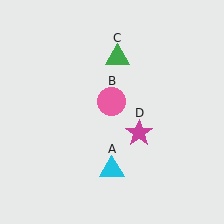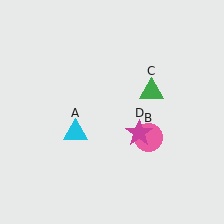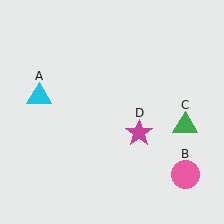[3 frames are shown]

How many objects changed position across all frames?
3 objects changed position: cyan triangle (object A), pink circle (object B), green triangle (object C).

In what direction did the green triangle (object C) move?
The green triangle (object C) moved down and to the right.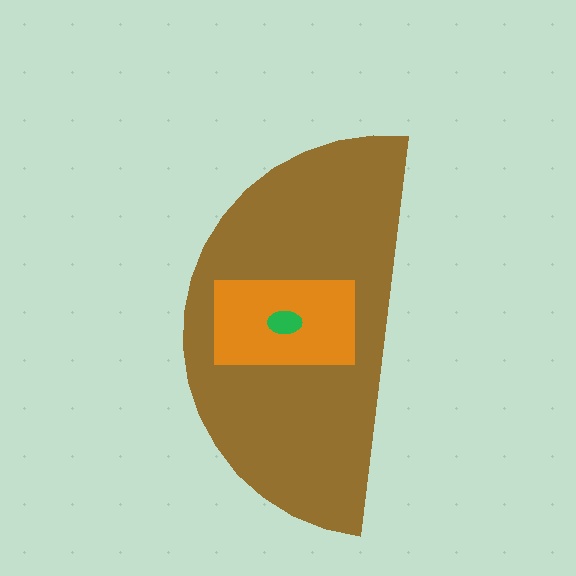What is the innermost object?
The green ellipse.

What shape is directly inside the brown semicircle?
The orange rectangle.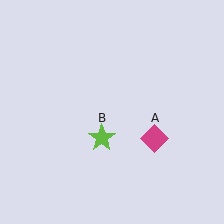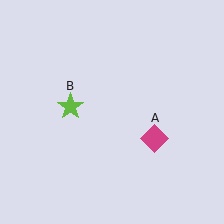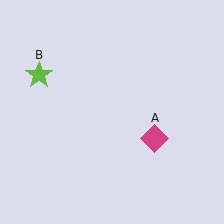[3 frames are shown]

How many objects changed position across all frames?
1 object changed position: lime star (object B).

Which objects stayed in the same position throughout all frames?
Magenta diamond (object A) remained stationary.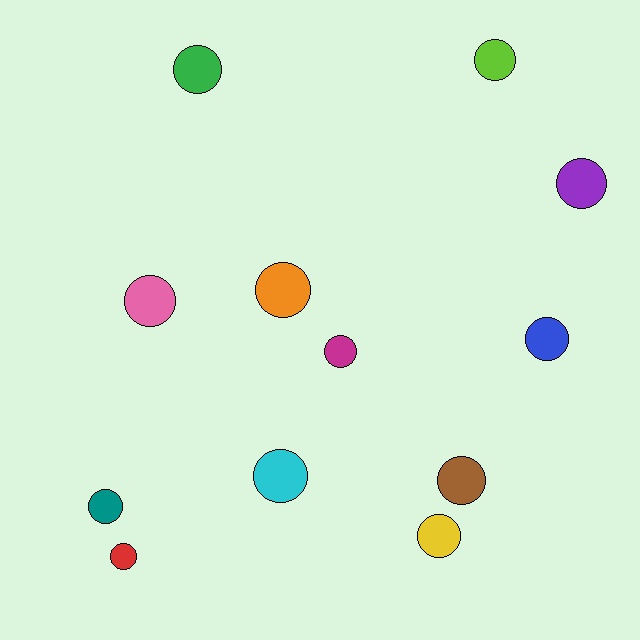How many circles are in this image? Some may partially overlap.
There are 12 circles.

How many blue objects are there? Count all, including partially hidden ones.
There is 1 blue object.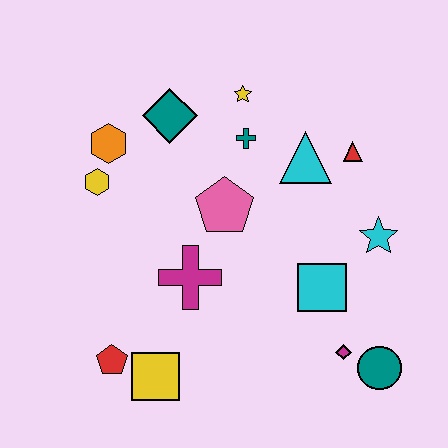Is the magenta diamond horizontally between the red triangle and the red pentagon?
Yes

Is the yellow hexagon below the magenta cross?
No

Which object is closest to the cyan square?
The magenta diamond is closest to the cyan square.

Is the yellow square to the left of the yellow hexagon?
No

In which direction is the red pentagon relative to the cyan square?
The red pentagon is to the left of the cyan square.